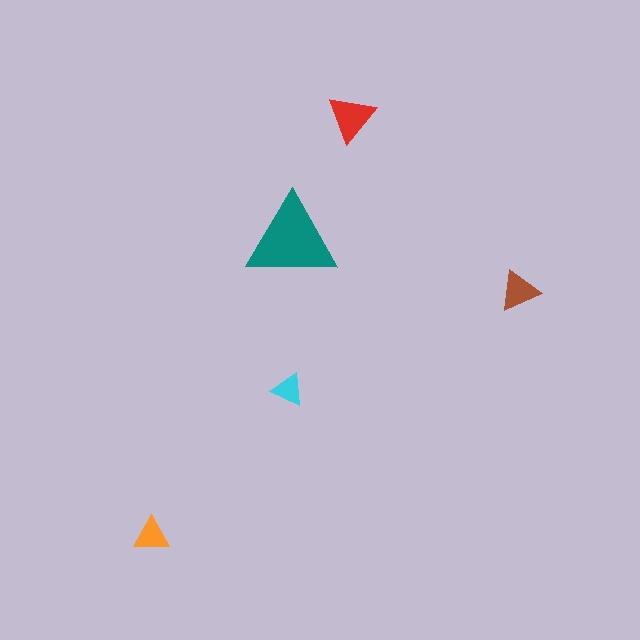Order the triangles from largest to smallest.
the teal one, the red one, the brown one, the orange one, the cyan one.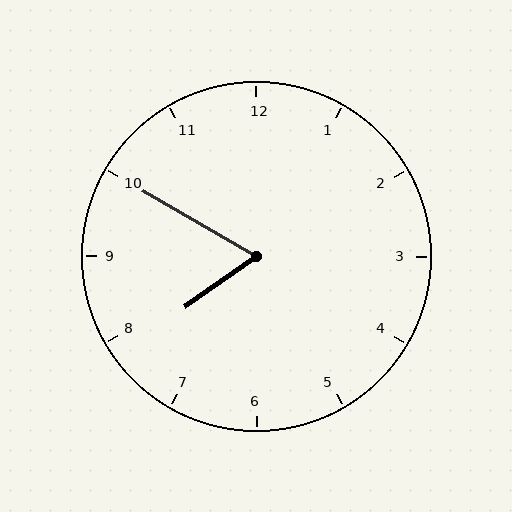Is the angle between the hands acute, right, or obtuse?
It is acute.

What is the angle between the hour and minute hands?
Approximately 65 degrees.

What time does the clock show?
7:50.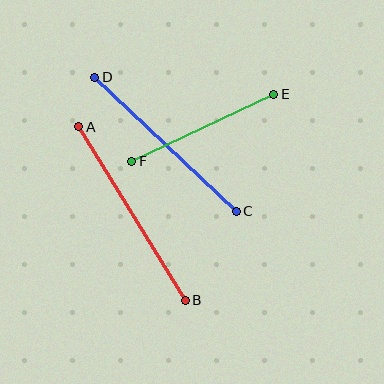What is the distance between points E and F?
The distance is approximately 157 pixels.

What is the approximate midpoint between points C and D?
The midpoint is at approximately (165, 144) pixels.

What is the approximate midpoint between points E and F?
The midpoint is at approximately (203, 128) pixels.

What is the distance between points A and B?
The distance is approximately 204 pixels.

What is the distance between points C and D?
The distance is approximately 195 pixels.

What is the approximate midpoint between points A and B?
The midpoint is at approximately (132, 214) pixels.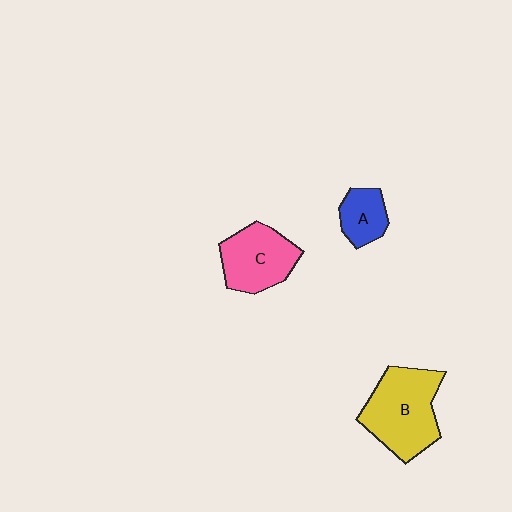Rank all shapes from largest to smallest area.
From largest to smallest: B (yellow), C (pink), A (blue).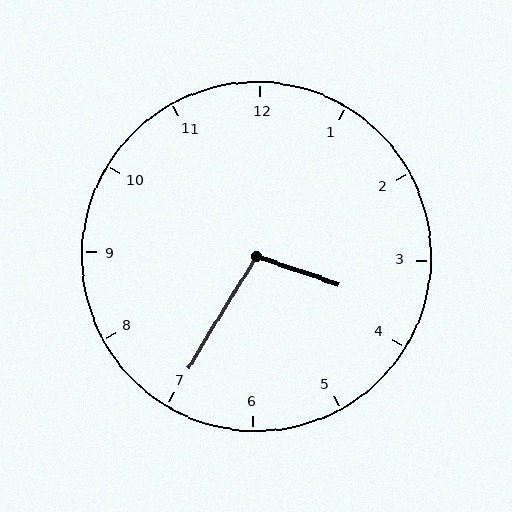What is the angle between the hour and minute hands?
Approximately 102 degrees.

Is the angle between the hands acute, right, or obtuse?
It is obtuse.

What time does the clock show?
3:35.